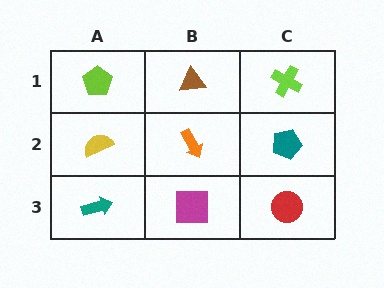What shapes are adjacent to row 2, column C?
A lime cross (row 1, column C), a red circle (row 3, column C), an orange arrow (row 2, column B).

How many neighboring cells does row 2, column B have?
4.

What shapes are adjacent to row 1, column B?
An orange arrow (row 2, column B), a lime pentagon (row 1, column A), a lime cross (row 1, column C).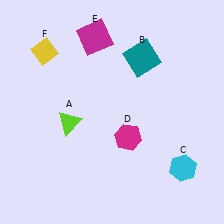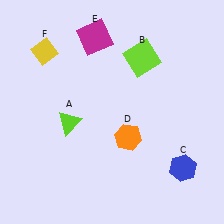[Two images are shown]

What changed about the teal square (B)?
In Image 1, B is teal. In Image 2, it changed to lime.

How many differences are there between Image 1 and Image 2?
There are 3 differences between the two images.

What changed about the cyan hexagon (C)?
In Image 1, C is cyan. In Image 2, it changed to blue.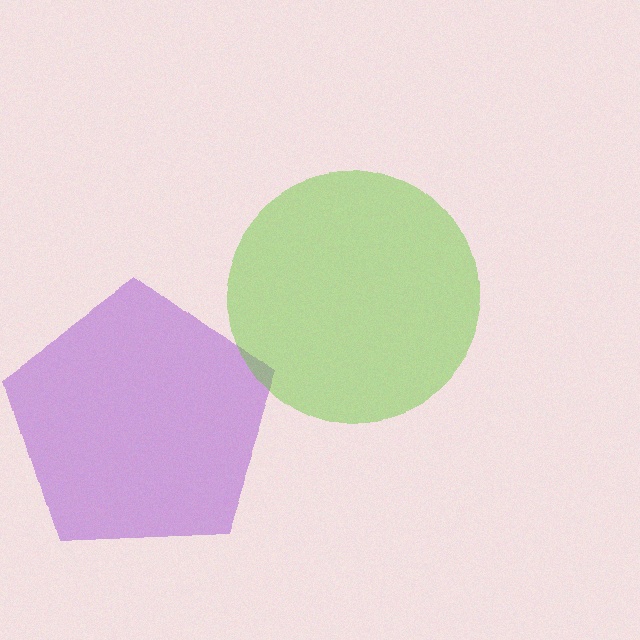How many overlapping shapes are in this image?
There are 2 overlapping shapes in the image.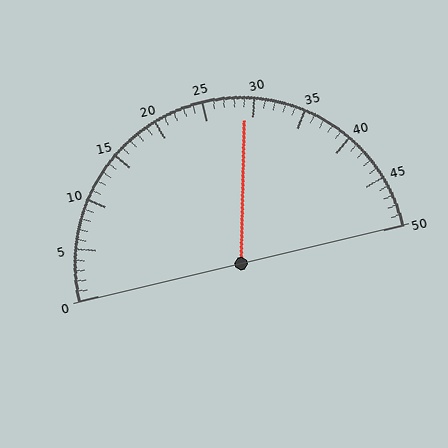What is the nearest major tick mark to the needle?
The nearest major tick mark is 30.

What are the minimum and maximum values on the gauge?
The gauge ranges from 0 to 50.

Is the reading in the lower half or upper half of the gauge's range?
The reading is in the upper half of the range (0 to 50).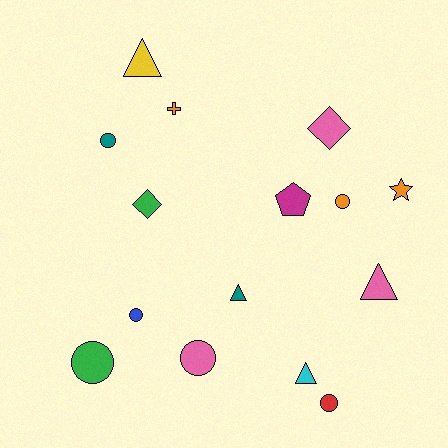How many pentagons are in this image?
There is 1 pentagon.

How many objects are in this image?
There are 15 objects.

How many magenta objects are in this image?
There is 1 magenta object.